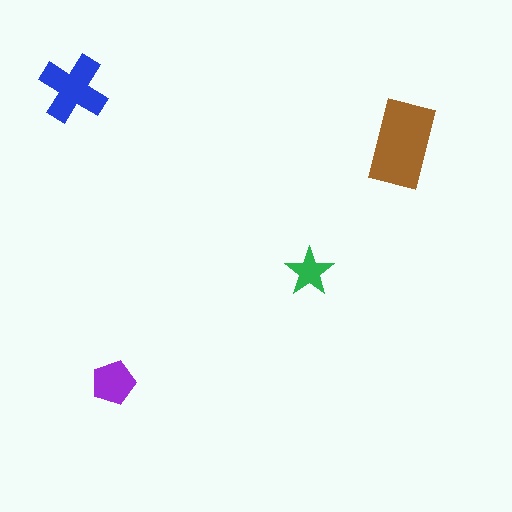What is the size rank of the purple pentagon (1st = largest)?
3rd.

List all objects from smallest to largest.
The green star, the purple pentagon, the blue cross, the brown rectangle.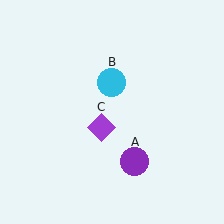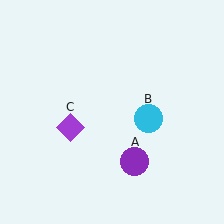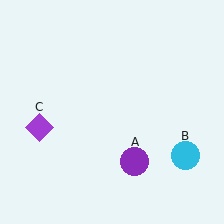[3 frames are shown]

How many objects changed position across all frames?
2 objects changed position: cyan circle (object B), purple diamond (object C).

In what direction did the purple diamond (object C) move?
The purple diamond (object C) moved left.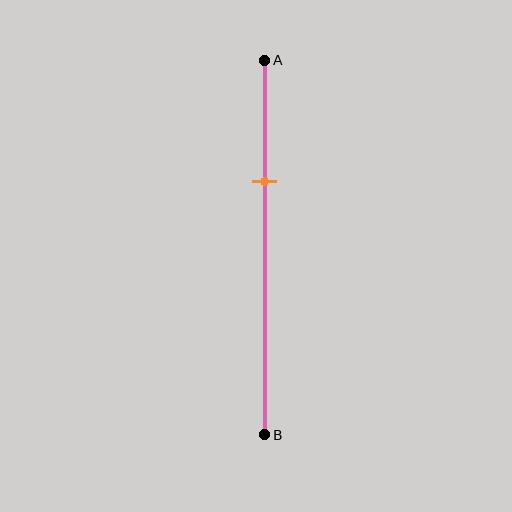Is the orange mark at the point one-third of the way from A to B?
Yes, the mark is approximately at the one-third point.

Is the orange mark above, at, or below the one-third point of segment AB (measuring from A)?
The orange mark is approximately at the one-third point of segment AB.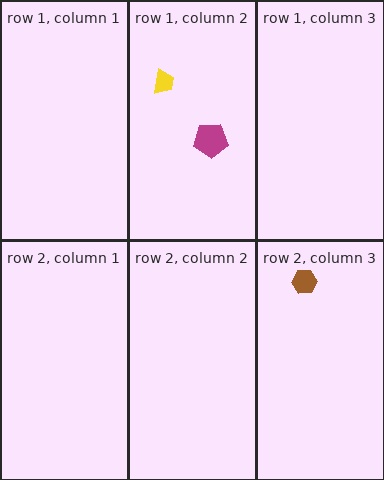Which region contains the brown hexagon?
The row 2, column 3 region.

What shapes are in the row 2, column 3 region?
The brown hexagon.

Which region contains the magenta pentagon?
The row 1, column 2 region.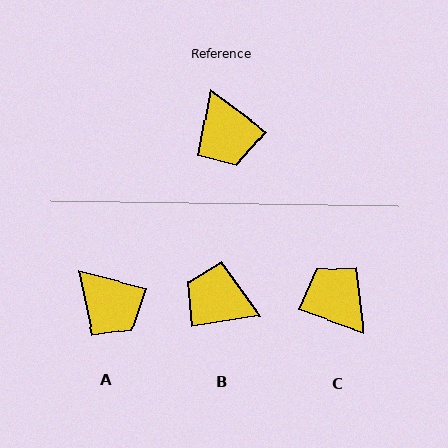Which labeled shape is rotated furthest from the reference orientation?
C, about 162 degrees away.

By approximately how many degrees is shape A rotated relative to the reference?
Approximately 23 degrees counter-clockwise.